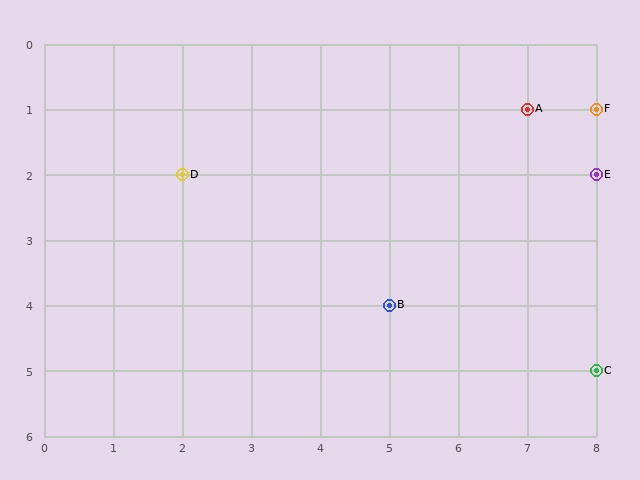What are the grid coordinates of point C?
Point C is at grid coordinates (8, 5).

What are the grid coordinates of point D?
Point D is at grid coordinates (2, 2).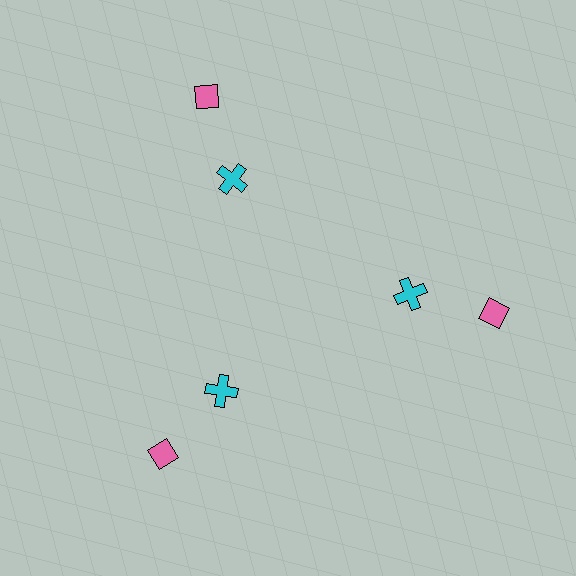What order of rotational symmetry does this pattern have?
This pattern has 3-fold rotational symmetry.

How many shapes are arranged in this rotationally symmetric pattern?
There are 6 shapes, arranged in 3 groups of 2.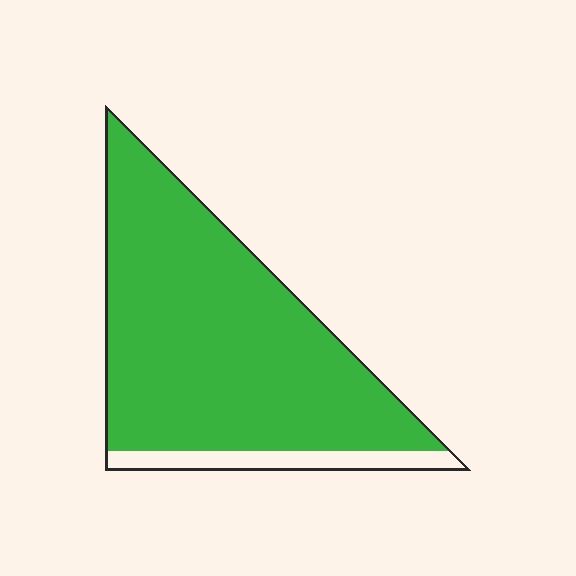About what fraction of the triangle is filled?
About nine tenths (9/10).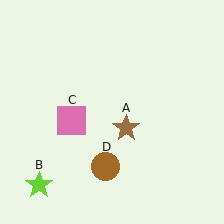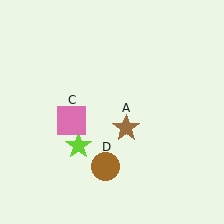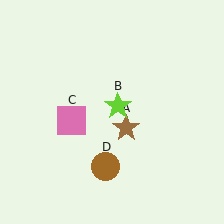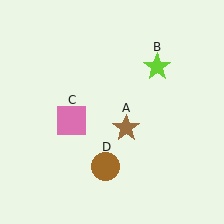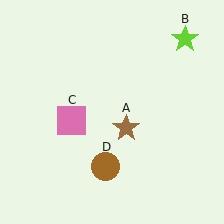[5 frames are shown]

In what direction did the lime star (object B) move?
The lime star (object B) moved up and to the right.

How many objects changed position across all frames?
1 object changed position: lime star (object B).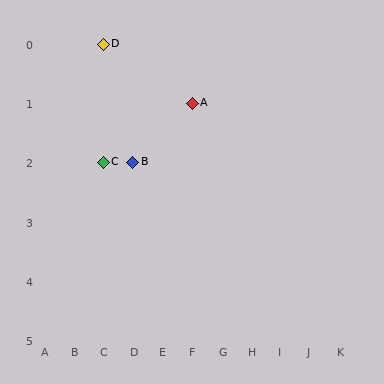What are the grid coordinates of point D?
Point D is at grid coordinates (C, 0).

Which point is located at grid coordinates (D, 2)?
Point B is at (D, 2).